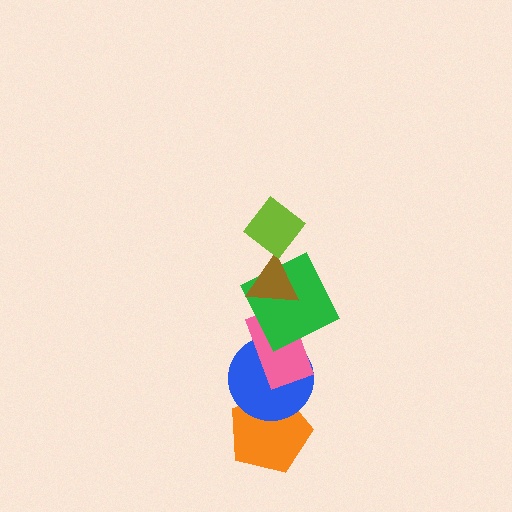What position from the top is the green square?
The green square is 3rd from the top.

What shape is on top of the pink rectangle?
The green square is on top of the pink rectangle.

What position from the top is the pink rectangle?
The pink rectangle is 4th from the top.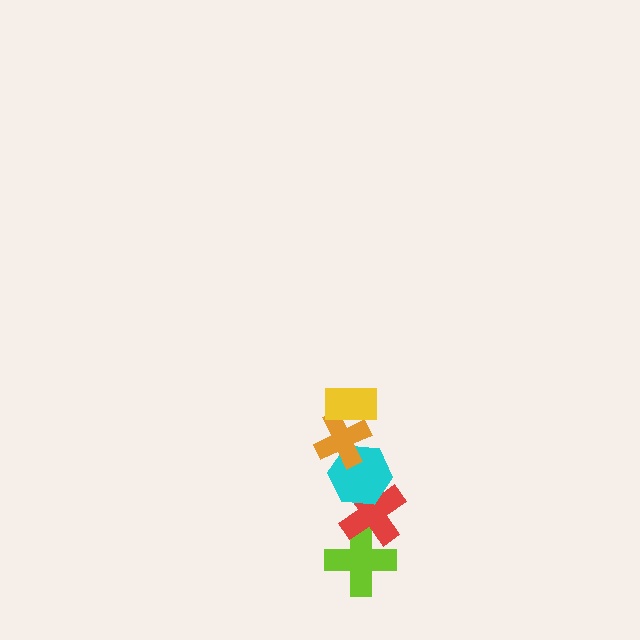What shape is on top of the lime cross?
The red cross is on top of the lime cross.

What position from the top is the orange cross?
The orange cross is 2nd from the top.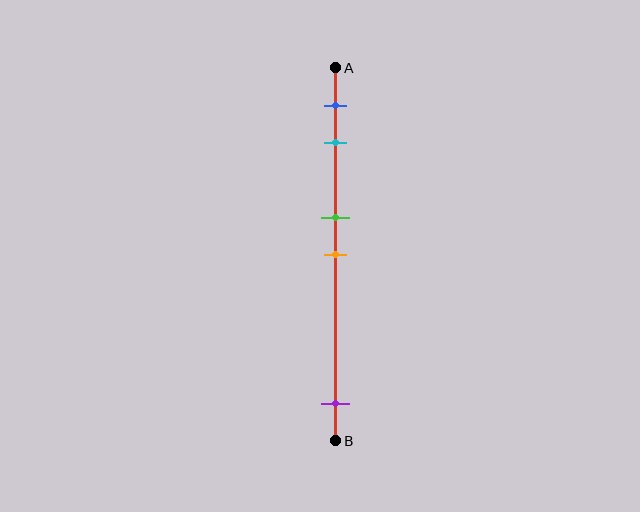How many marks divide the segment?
There are 5 marks dividing the segment.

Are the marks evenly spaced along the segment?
No, the marks are not evenly spaced.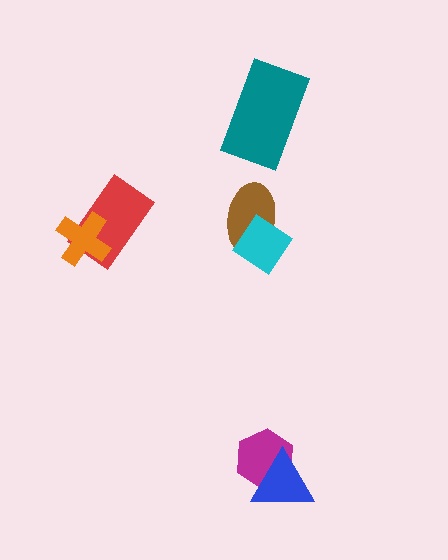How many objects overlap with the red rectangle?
1 object overlaps with the red rectangle.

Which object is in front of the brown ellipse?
The cyan diamond is in front of the brown ellipse.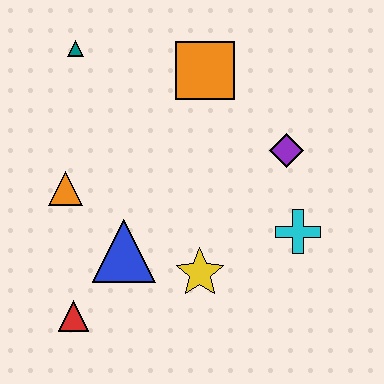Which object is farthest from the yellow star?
The teal triangle is farthest from the yellow star.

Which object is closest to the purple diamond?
The cyan cross is closest to the purple diamond.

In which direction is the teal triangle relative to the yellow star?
The teal triangle is above the yellow star.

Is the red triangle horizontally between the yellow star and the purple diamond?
No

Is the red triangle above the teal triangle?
No